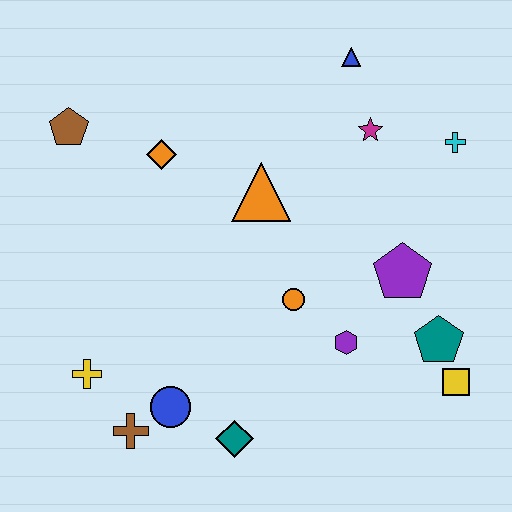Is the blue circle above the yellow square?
No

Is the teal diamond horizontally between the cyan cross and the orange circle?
No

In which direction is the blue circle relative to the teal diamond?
The blue circle is to the left of the teal diamond.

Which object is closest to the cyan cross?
The magenta star is closest to the cyan cross.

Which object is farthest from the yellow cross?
The cyan cross is farthest from the yellow cross.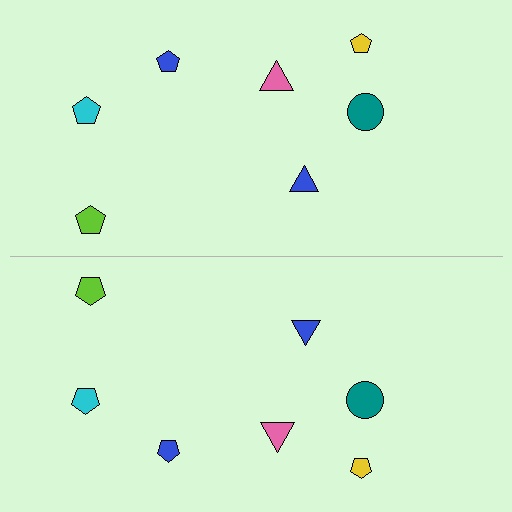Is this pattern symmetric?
Yes, this pattern has bilateral (reflection) symmetry.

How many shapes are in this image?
There are 14 shapes in this image.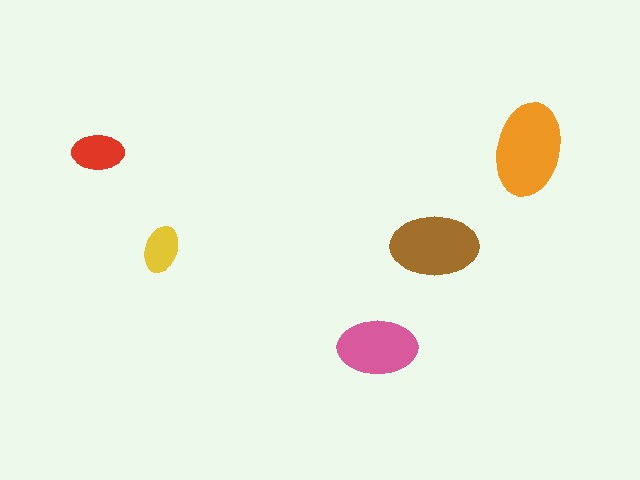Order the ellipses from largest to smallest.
the orange one, the brown one, the pink one, the red one, the yellow one.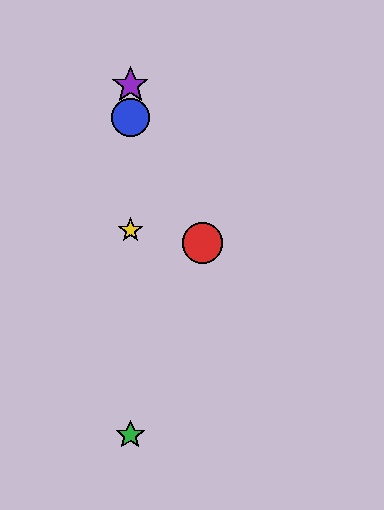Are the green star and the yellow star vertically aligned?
Yes, both are at x≈130.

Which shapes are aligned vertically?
The blue circle, the green star, the yellow star, the purple star are aligned vertically.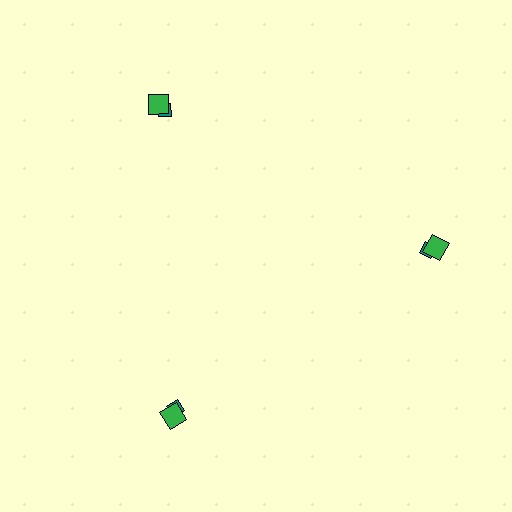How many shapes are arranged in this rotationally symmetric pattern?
There are 6 shapes, arranged in 3 groups of 2.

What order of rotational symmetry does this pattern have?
This pattern has 3-fold rotational symmetry.